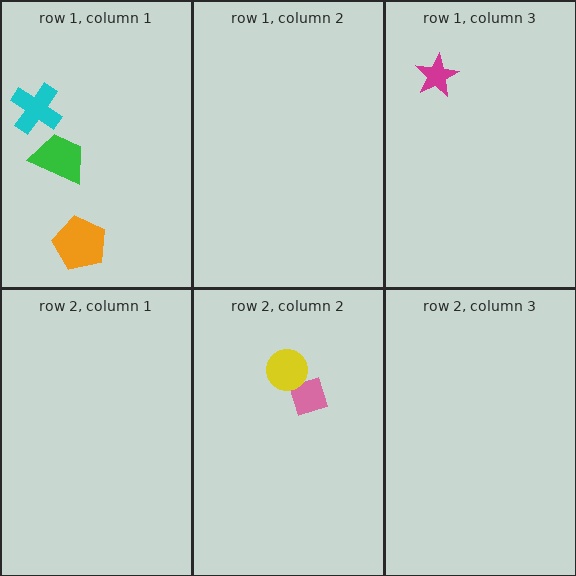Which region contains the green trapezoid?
The row 1, column 1 region.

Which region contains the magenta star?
The row 1, column 3 region.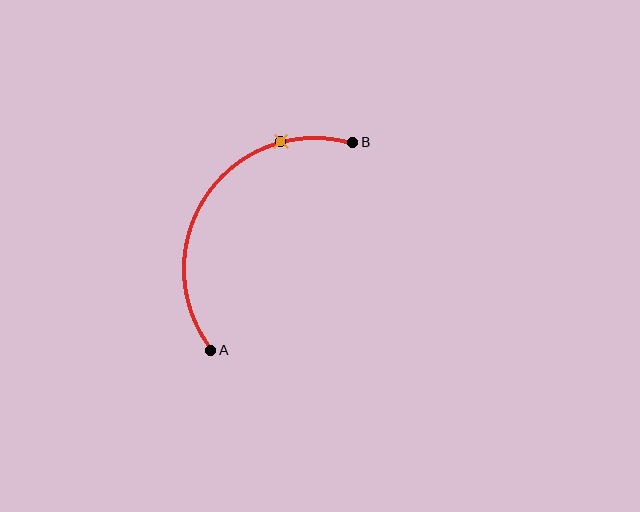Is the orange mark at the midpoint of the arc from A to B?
No. The orange mark lies on the arc but is closer to endpoint B. The arc midpoint would be at the point on the curve equidistant along the arc from both A and B.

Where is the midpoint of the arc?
The arc midpoint is the point on the curve farthest from the straight line joining A and B. It sits above and to the left of that line.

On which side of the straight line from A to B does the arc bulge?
The arc bulges above and to the left of the straight line connecting A and B.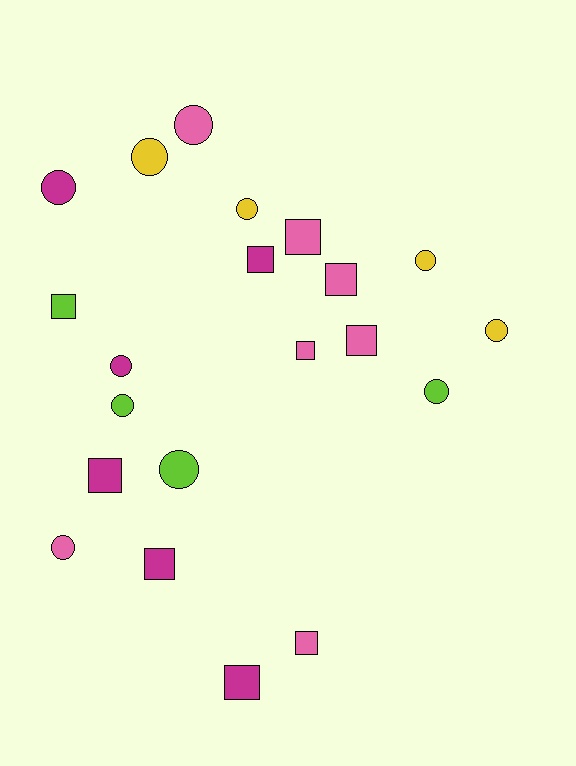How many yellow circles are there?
There are 4 yellow circles.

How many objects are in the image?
There are 21 objects.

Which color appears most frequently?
Pink, with 7 objects.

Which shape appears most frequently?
Circle, with 11 objects.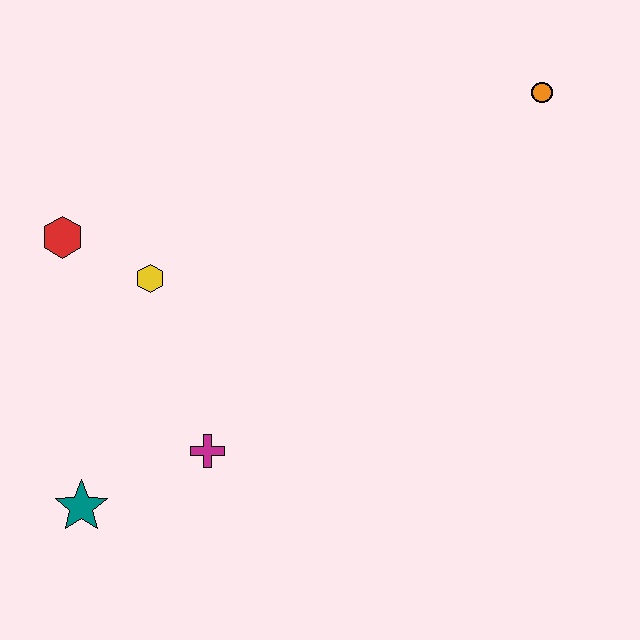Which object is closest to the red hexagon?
The yellow hexagon is closest to the red hexagon.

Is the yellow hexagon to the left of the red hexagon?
No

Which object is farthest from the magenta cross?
The orange circle is farthest from the magenta cross.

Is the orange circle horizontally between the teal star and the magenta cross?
No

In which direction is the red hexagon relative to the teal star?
The red hexagon is above the teal star.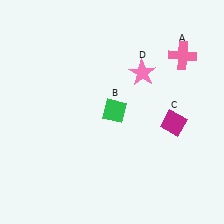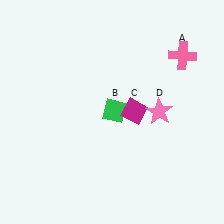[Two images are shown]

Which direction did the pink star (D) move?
The pink star (D) moved down.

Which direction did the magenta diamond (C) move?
The magenta diamond (C) moved left.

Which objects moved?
The objects that moved are: the magenta diamond (C), the pink star (D).